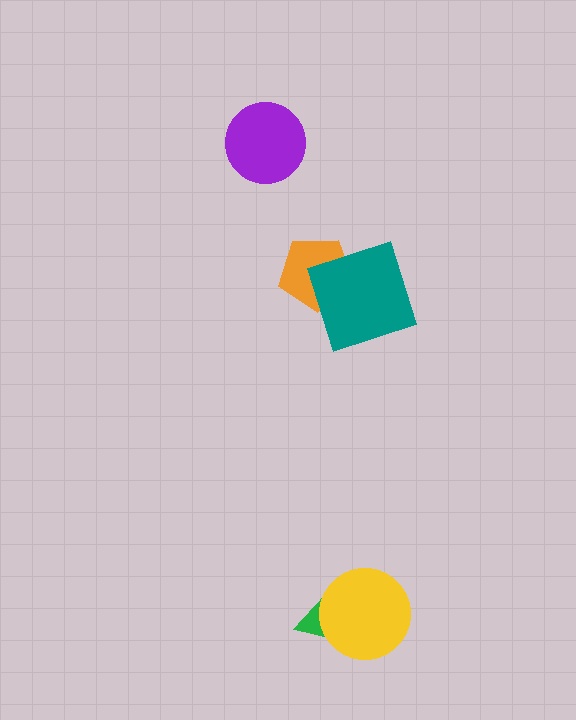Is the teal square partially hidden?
No, no other shape covers it.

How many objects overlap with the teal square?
1 object overlaps with the teal square.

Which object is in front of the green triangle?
The yellow circle is in front of the green triangle.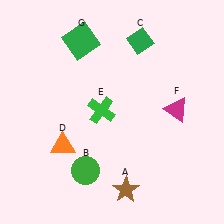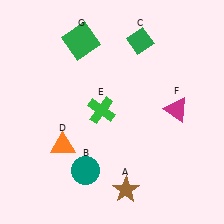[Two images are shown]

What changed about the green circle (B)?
In Image 1, B is green. In Image 2, it changed to teal.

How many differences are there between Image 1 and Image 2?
There is 1 difference between the two images.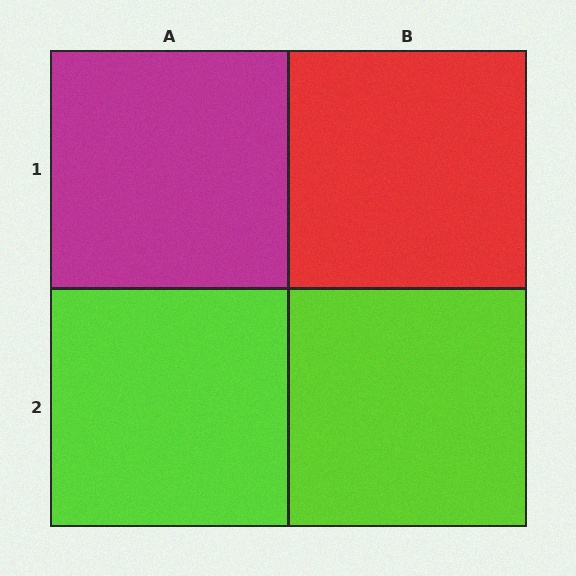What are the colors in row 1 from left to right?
Magenta, red.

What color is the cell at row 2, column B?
Lime.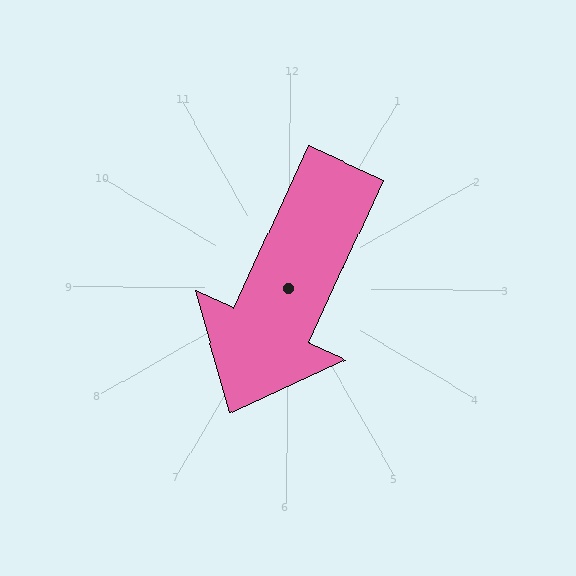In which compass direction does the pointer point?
Southwest.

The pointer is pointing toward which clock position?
Roughly 7 o'clock.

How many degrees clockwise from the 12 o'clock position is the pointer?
Approximately 204 degrees.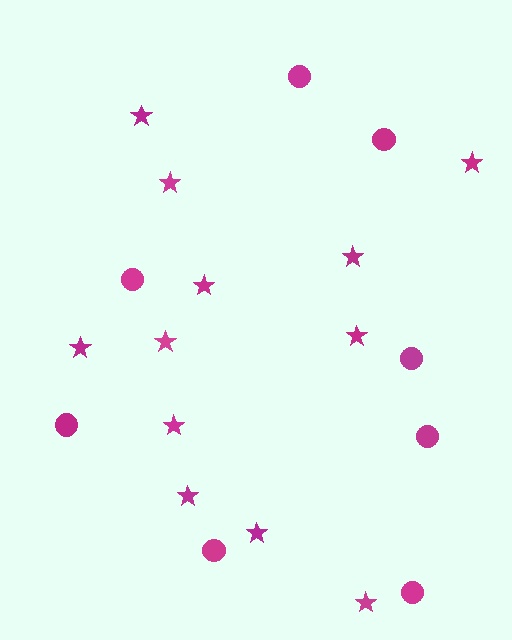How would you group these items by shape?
There are 2 groups: one group of stars (12) and one group of circles (8).